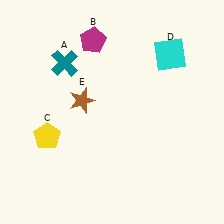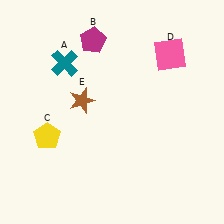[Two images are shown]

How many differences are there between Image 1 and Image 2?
There is 1 difference between the two images.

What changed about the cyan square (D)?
In Image 1, D is cyan. In Image 2, it changed to pink.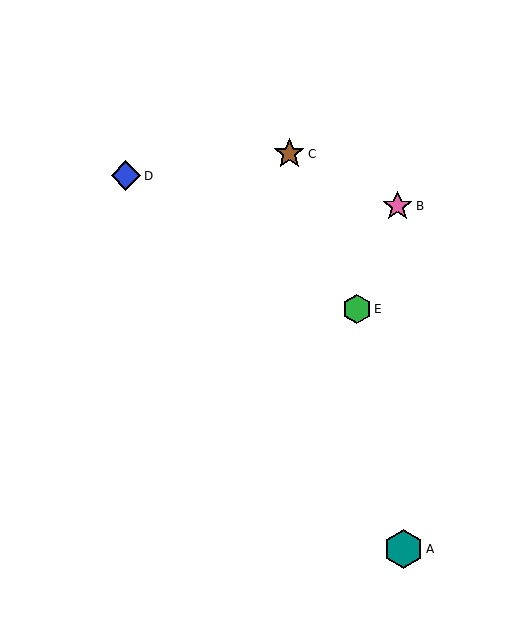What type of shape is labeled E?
Shape E is a green hexagon.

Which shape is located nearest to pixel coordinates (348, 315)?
The green hexagon (labeled E) at (357, 309) is nearest to that location.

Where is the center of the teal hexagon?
The center of the teal hexagon is at (403, 549).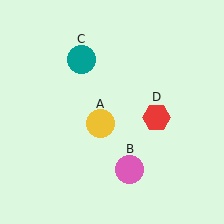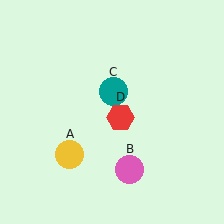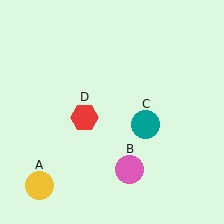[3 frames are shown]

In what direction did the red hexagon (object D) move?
The red hexagon (object D) moved left.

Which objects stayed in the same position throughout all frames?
Pink circle (object B) remained stationary.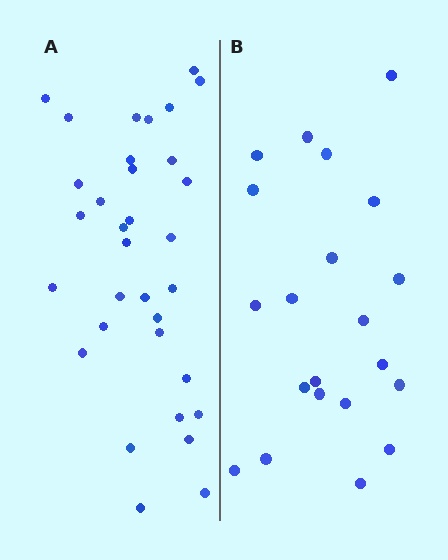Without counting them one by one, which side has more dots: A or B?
Region A (the left region) has more dots.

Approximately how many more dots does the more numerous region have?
Region A has roughly 12 or so more dots than region B.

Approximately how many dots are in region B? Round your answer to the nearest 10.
About 20 dots. (The exact count is 21, which rounds to 20.)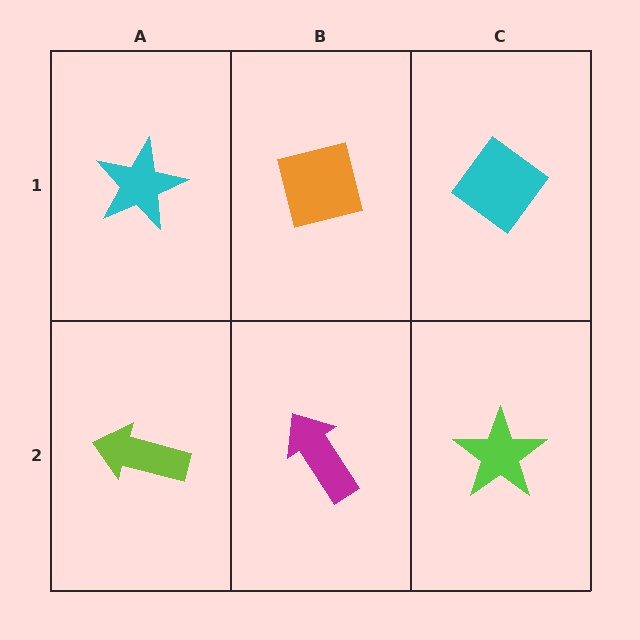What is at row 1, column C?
A cyan diamond.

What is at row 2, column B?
A magenta arrow.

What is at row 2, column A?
A lime arrow.